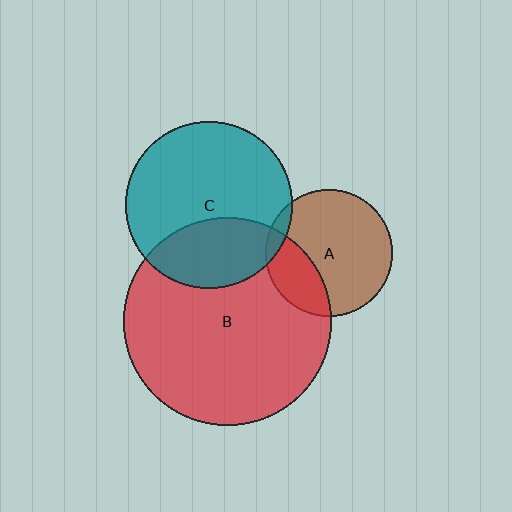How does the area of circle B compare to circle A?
Approximately 2.7 times.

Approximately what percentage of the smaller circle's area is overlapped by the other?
Approximately 30%.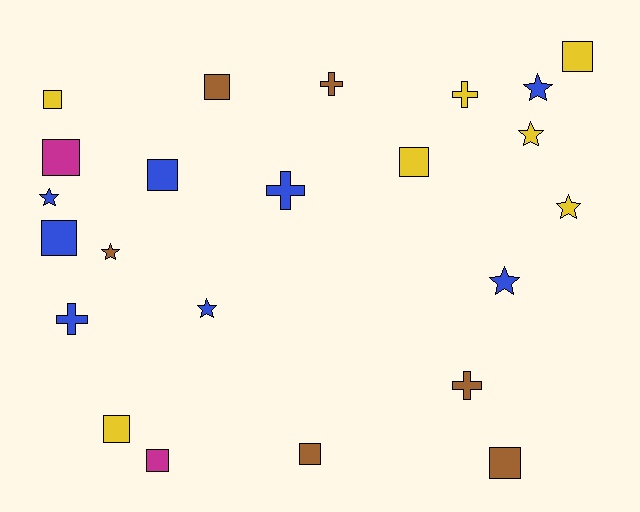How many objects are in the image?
There are 23 objects.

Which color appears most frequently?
Blue, with 8 objects.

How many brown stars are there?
There is 1 brown star.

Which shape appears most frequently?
Square, with 11 objects.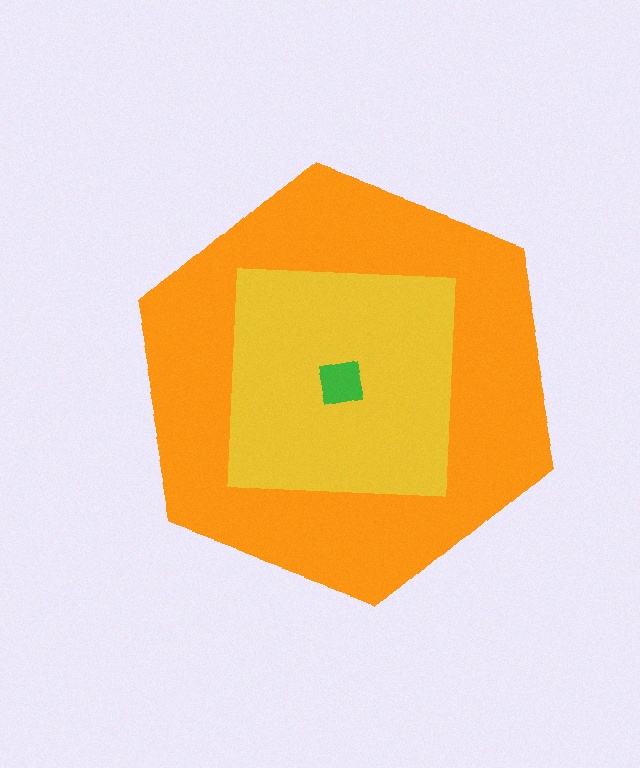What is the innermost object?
The green square.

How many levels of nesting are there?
3.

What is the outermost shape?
The orange hexagon.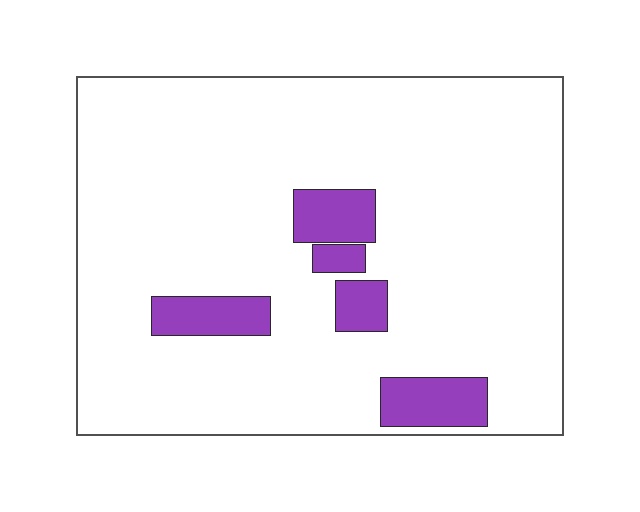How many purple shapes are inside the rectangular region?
5.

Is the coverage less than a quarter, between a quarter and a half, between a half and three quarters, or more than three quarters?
Less than a quarter.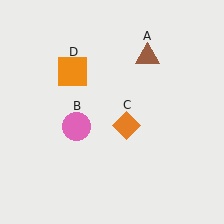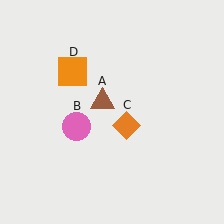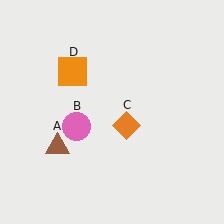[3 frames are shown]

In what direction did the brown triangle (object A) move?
The brown triangle (object A) moved down and to the left.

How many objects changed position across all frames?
1 object changed position: brown triangle (object A).